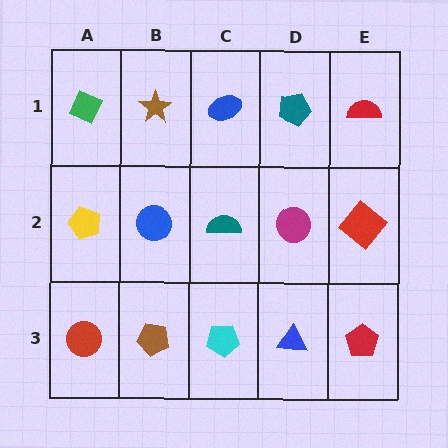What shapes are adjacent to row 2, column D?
A teal pentagon (row 1, column D), a blue triangle (row 3, column D), a teal semicircle (row 2, column C), a red diamond (row 2, column E).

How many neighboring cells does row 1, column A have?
2.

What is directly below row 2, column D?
A blue triangle.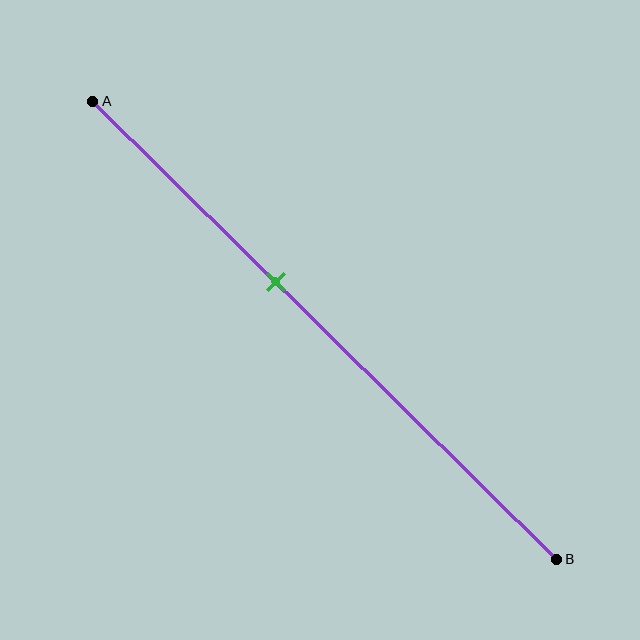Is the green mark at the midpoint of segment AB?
No, the mark is at about 40% from A, not at the 50% midpoint.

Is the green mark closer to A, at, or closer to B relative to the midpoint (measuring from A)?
The green mark is closer to point A than the midpoint of segment AB.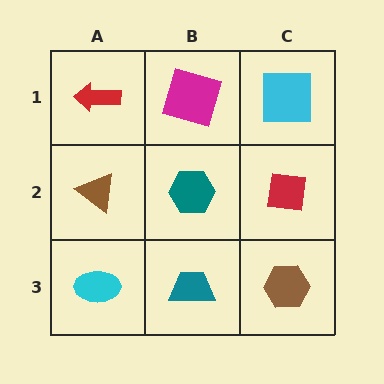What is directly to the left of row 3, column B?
A cyan ellipse.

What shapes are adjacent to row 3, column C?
A red square (row 2, column C), a teal trapezoid (row 3, column B).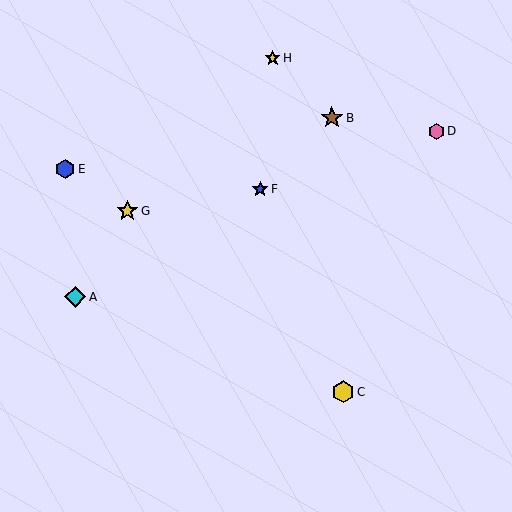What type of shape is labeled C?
Shape C is a yellow hexagon.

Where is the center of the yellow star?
The center of the yellow star is at (273, 58).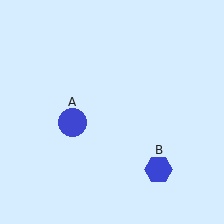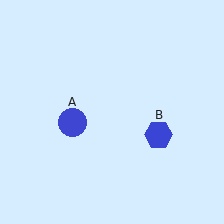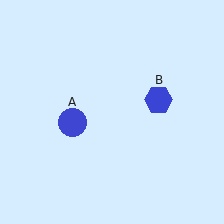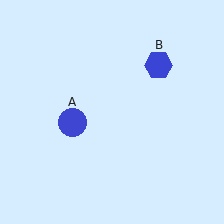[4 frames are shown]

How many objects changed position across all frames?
1 object changed position: blue hexagon (object B).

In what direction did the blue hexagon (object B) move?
The blue hexagon (object B) moved up.